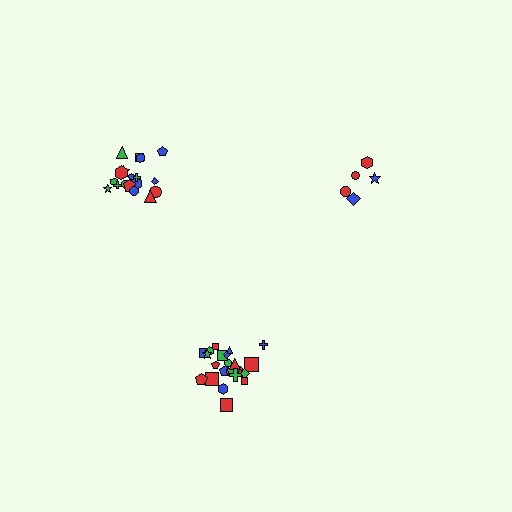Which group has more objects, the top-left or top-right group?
The top-left group.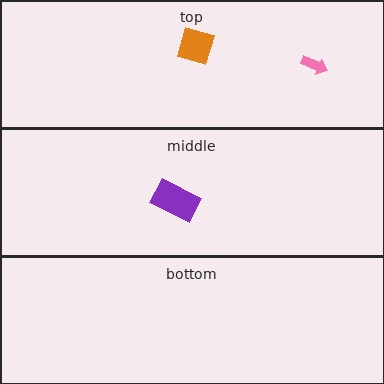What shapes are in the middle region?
The purple rectangle.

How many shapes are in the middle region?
1.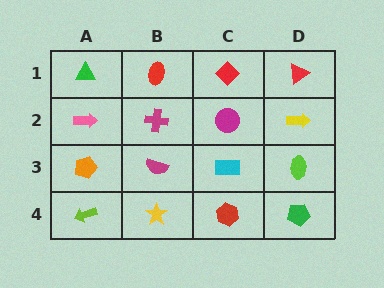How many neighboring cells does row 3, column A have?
3.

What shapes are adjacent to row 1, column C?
A magenta circle (row 2, column C), a red ellipse (row 1, column B), a red triangle (row 1, column D).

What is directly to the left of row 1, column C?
A red ellipse.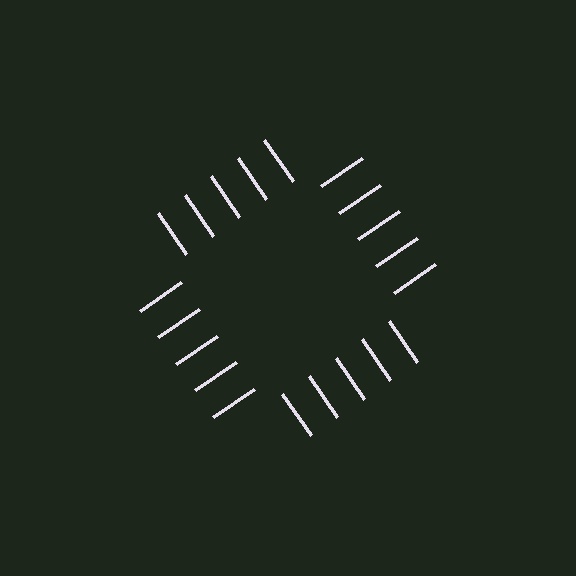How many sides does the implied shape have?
4 sides — the line-ends trace a square.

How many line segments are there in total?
20 — 5 along each of the 4 edges.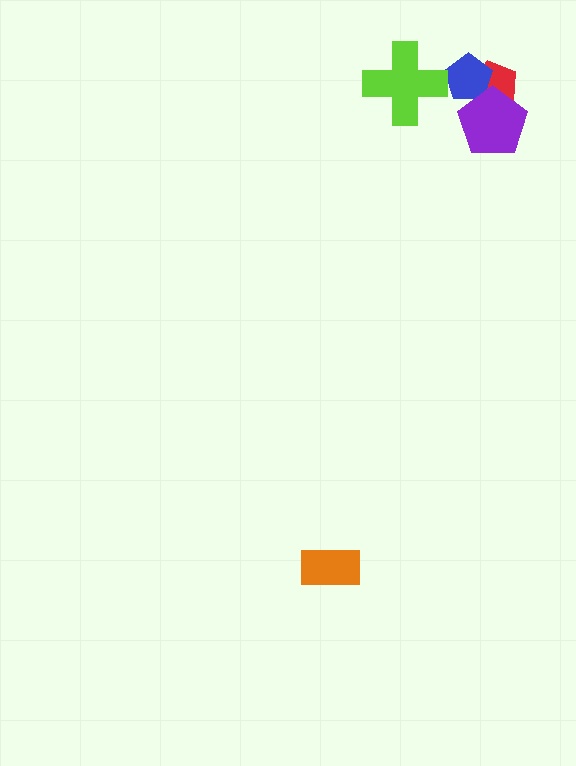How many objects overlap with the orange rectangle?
0 objects overlap with the orange rectangle.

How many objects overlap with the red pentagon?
2 objects overlap with the red pentagon.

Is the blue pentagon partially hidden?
Yes, it is partially covered by another shape.